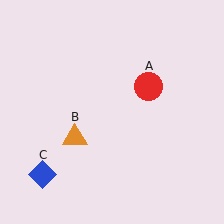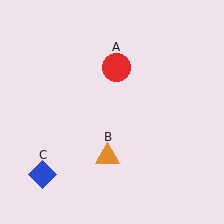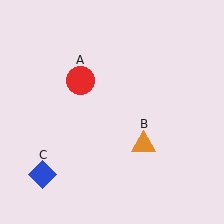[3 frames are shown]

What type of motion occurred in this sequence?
The red circle (object A), orange triangle (object B) rotated counterclockwise around the center of the scene.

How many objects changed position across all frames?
2 objects changed position: red circle (object A), orange triangle (object B).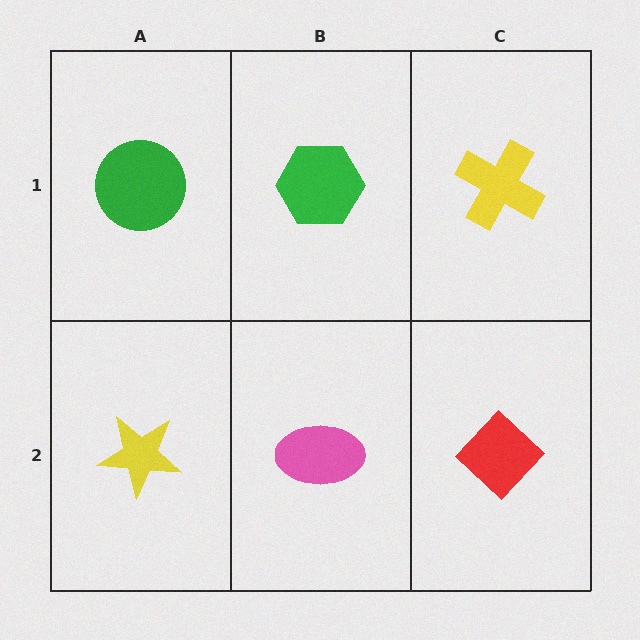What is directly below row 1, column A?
A yellow star.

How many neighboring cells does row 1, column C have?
2.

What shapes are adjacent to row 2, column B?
A green hexagon (row 1, column B), a yellow star (row 2, column A), a red diamond (row 2, column C).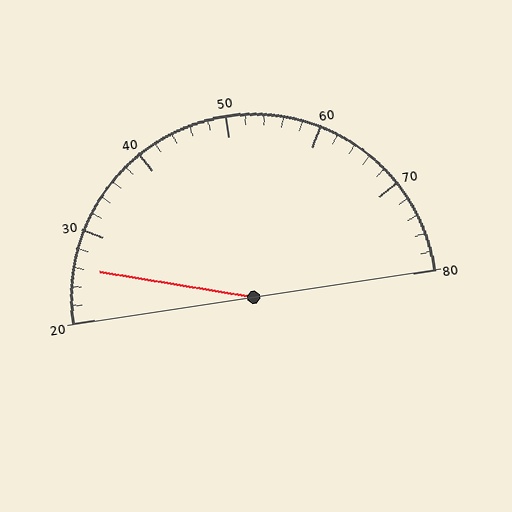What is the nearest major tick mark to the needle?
The nearest major tick mark is 30.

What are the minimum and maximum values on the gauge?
The gauge ranges from 20 to 80.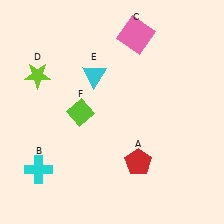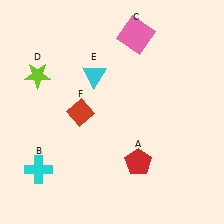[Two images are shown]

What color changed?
The diamond (F) changed from lime in Image 1 to red in Image 2.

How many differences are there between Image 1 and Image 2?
There is 1 difference between the two images.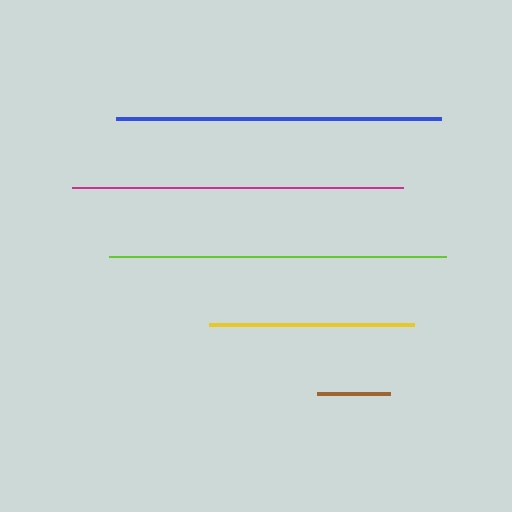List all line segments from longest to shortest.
From longest to shortest: lime, magenta, blue, yellow, brown.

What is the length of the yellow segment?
The yellow segment is approximately 206 pixels long.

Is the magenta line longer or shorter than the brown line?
The magenta line is longer than the brown line.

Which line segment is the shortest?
The brown line is the shortest at approximately 73 pixels.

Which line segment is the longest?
The lime line is the longest at approximately 337 pixels.